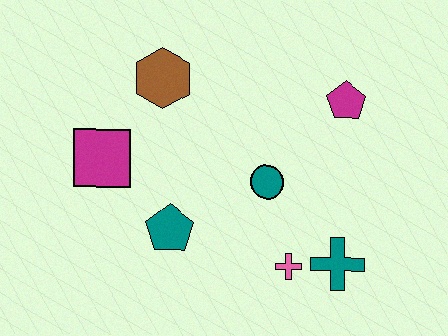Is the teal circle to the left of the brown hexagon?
No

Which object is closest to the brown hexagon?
The magenta square is closest to the brown hexagon.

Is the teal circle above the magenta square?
No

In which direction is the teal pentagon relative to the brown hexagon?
The teal pentagon is below the brown hexagon.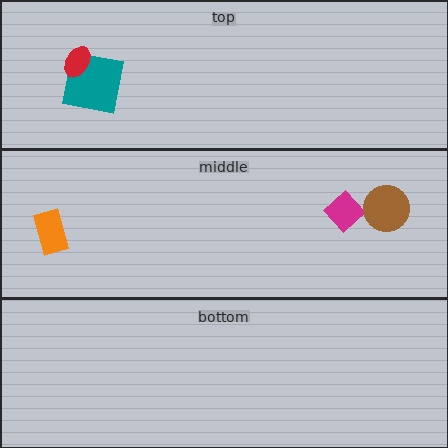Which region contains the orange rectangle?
The middle region.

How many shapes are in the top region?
2.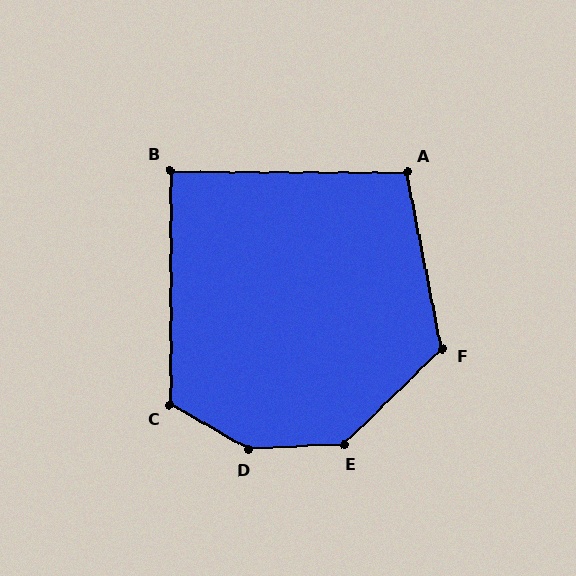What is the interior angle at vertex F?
Approximately 123 degrees (obtuse).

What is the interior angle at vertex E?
Approximately 139 degrees (obtuse).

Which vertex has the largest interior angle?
D, at approximately 148 degrees.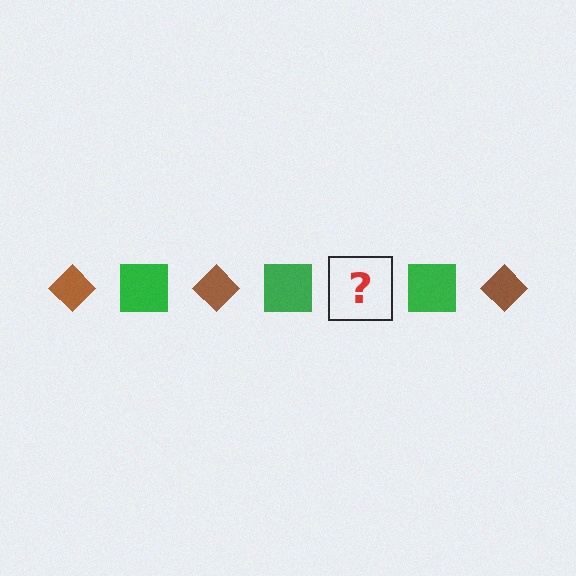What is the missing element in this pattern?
The missing element is a brown diamond.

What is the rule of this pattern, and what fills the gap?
The rule is that the pattern alternates between brown diamond and green square. The gap should be filled with a brown diamond.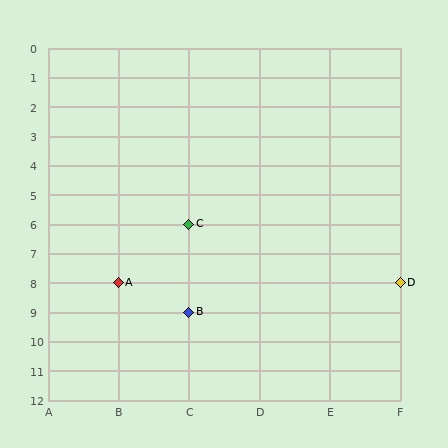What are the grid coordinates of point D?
Point D is at grid coordinates (F, 8).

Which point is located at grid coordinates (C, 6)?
Point C is at (C, 6).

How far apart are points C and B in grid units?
Points C and B are 3 rows apart.